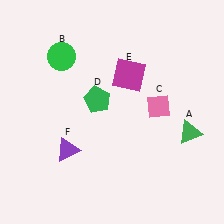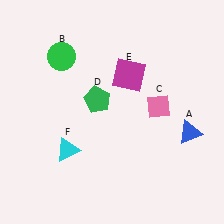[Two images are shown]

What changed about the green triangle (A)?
In Image 1, A is green. In Image 2, it changed to blue.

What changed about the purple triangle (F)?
In Image 1, F is purple. In Image 2, it changed to cyan.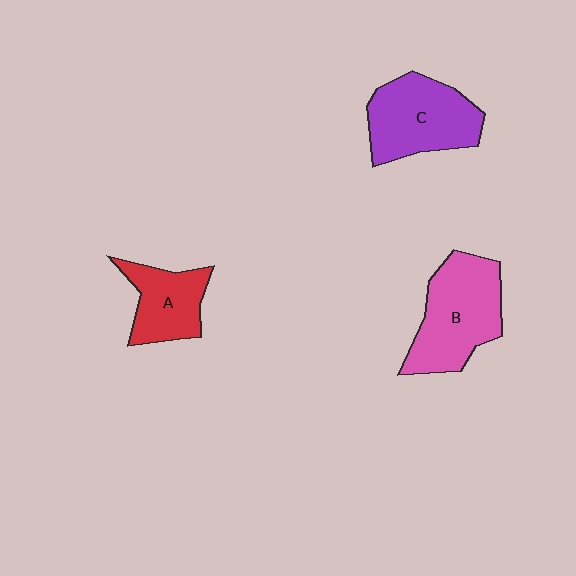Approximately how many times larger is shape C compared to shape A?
Approximately 1.4 times.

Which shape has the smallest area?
Shape A (red).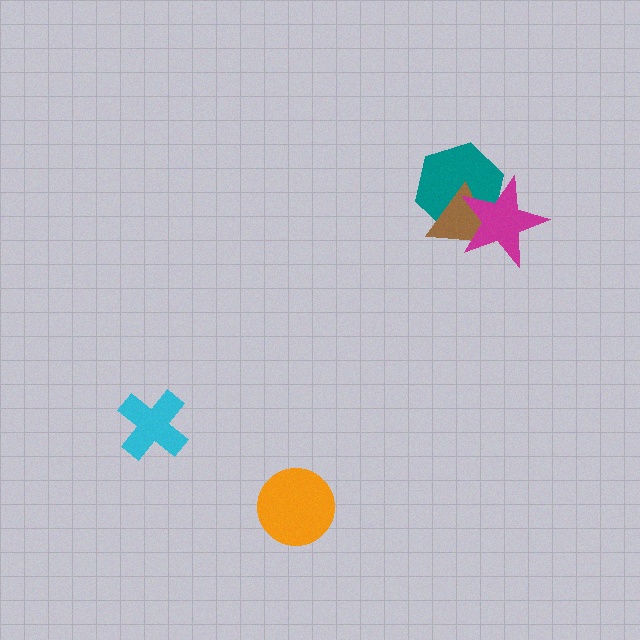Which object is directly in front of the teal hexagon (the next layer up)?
The brown triangle is directly in front of the teal hexagon.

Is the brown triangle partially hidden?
Yes, it is partially covered by another shape.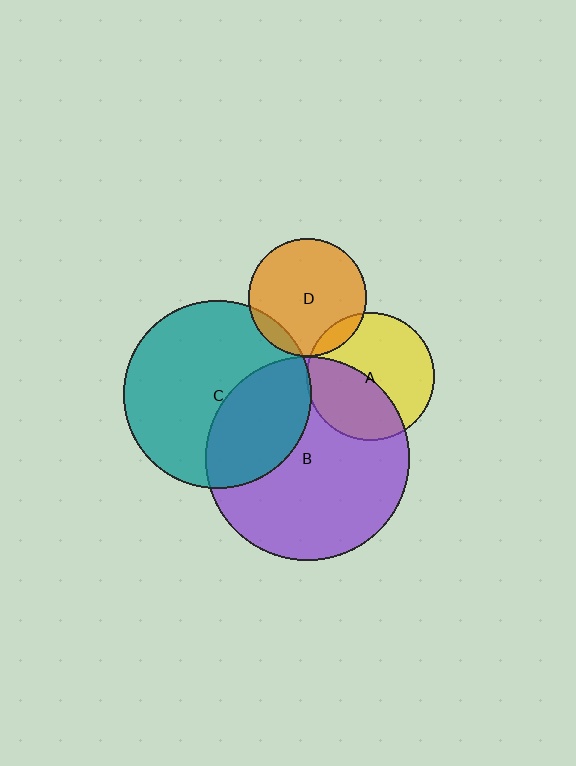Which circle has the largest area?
Circle B (purple).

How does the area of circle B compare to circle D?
Approximately 3.0 times.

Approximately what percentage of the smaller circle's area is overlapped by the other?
Approximately 5%.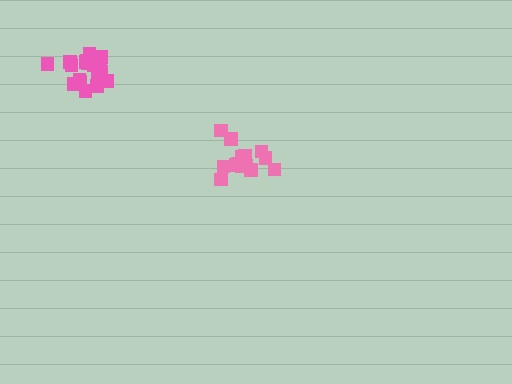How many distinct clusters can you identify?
There are 2 distinct clusters.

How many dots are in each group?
Group 1: 15 dots, Group 2: 20 dots (35 total).